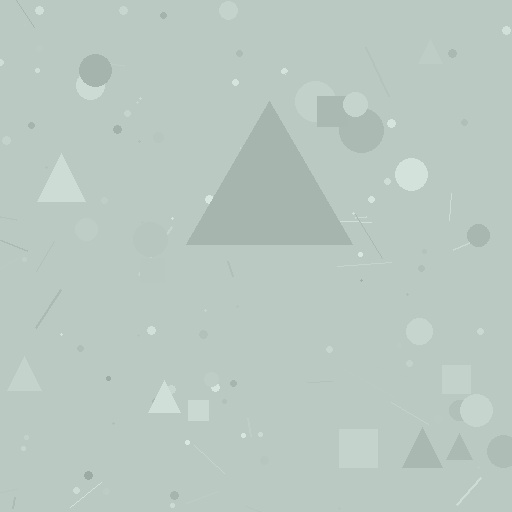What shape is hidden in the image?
A triangle is hidden in the image.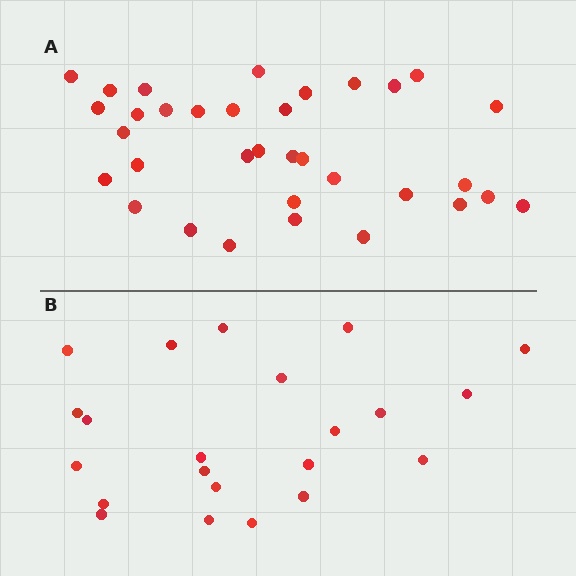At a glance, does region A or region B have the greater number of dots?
Region A (the top region) has more dots.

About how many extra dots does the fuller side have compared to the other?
Region A has roughly 12 or so more dots than region B.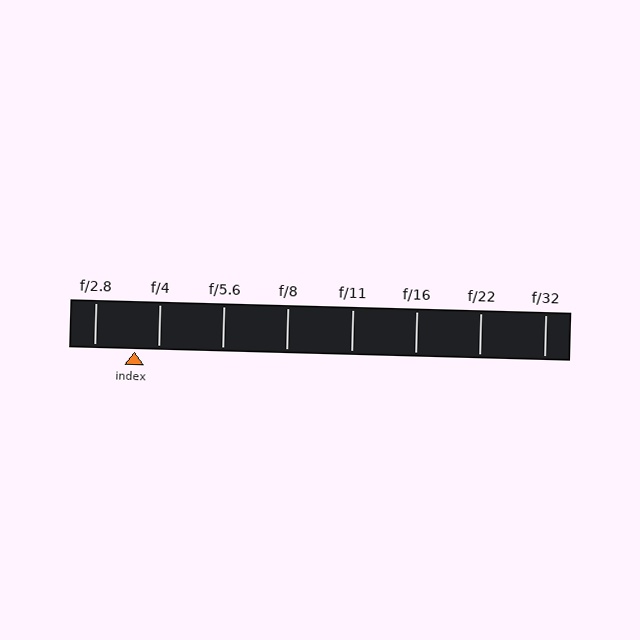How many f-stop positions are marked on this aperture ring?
There are 8 f-stop positions marked.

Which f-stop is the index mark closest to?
The index mark is closest to f/4.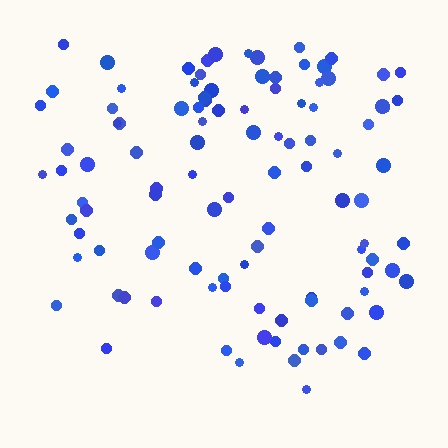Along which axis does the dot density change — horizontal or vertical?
Vertical.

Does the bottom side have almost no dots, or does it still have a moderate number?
Still a moderate number, just noticeably fewer than the top.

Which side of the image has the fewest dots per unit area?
The bottom.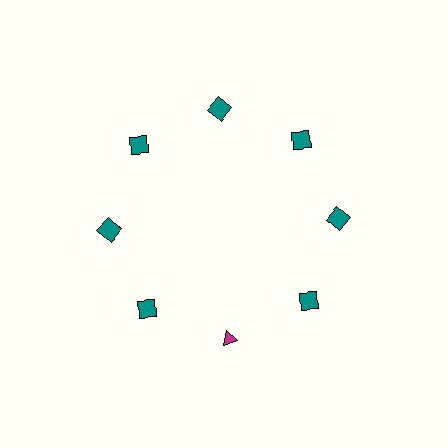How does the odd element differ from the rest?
It differs in both color (magenta instead of teal) and shape (triangle instead of square).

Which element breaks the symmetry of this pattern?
The magenta triangle at roughly the 6 o'clock position breaks the symmetry. All other shapes are teal squares.